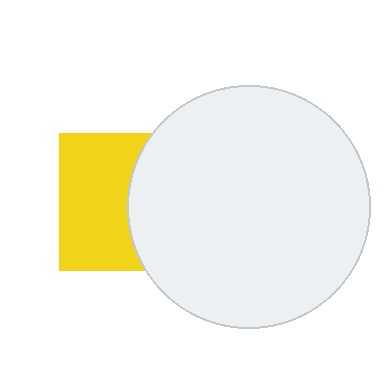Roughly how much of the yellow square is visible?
About half of it is visible (roughly 54%).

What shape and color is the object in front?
The object in front is a white circle.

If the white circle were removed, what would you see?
You would see the complete yellow square.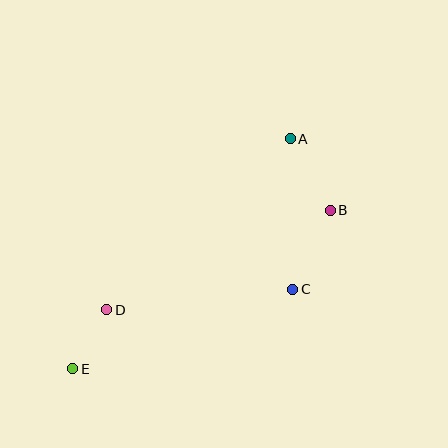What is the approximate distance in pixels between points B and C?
The distance between B and C is approximately 87 pixels.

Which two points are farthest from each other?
Points A and E are farthest from each other.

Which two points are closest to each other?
Points D and E are closest to each other.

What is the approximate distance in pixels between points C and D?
The distance between C and D is approximately 187 pixels.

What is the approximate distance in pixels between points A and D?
The distance between A and D is approximately 251 pixels.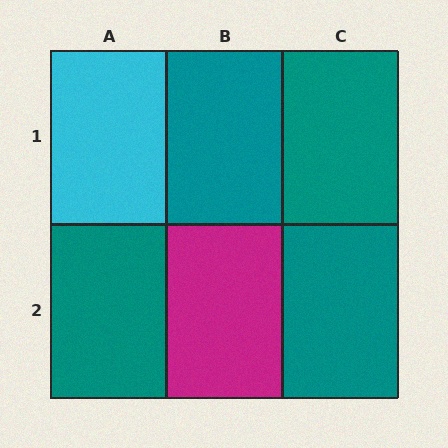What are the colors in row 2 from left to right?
Teal, magenta, teal.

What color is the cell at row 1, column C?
Teal.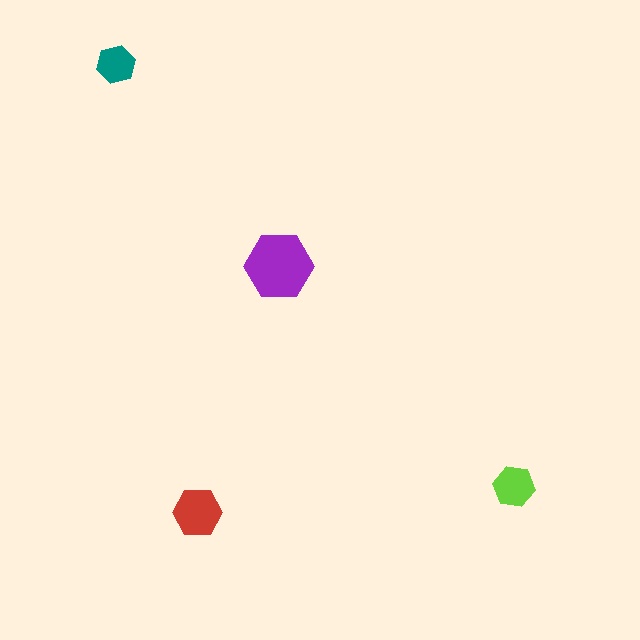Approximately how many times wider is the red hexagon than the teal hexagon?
About 1.5 times wider.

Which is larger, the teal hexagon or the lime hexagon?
The lime one.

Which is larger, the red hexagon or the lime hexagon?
The red one.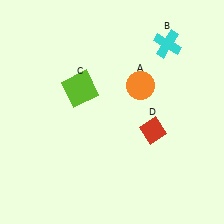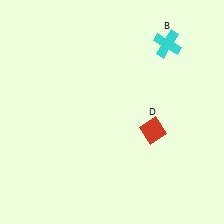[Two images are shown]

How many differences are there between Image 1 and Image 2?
There are 2 differences between the two images.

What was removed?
The lime square (C), the orange circle (A) were removed in Image 2.